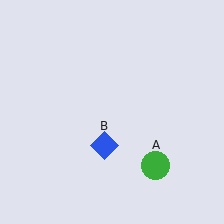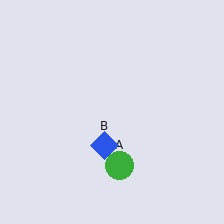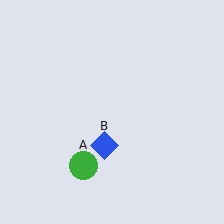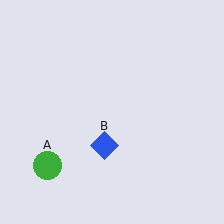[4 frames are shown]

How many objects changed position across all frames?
1 object changed position: green circle (object A).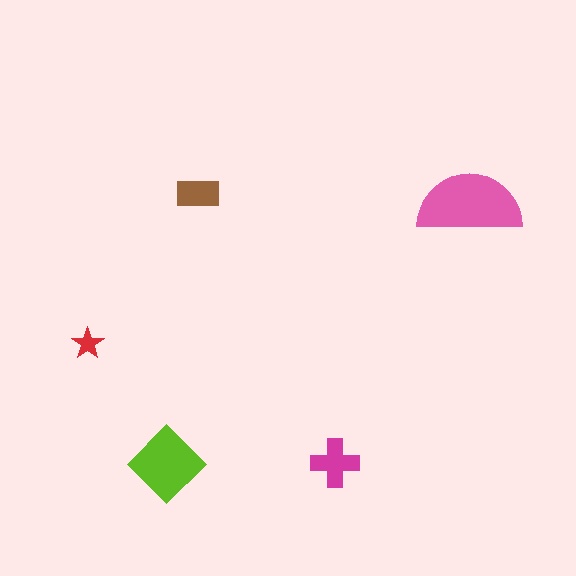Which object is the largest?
The pink semicircle.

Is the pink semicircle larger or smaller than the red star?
Larger.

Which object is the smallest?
The red star.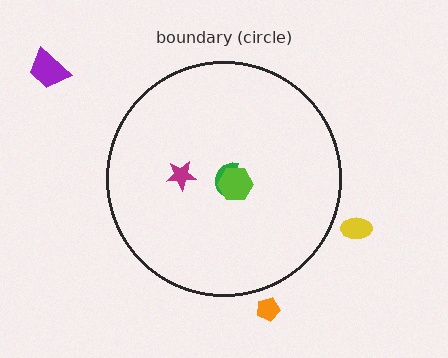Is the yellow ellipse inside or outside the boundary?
Outside.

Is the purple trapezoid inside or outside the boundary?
Outside.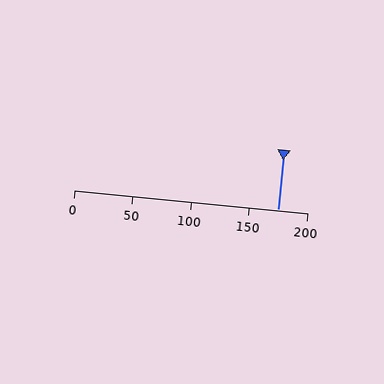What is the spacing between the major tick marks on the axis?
The major ticks are spaced 50 apart.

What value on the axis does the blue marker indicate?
The marker indicates approximately 175.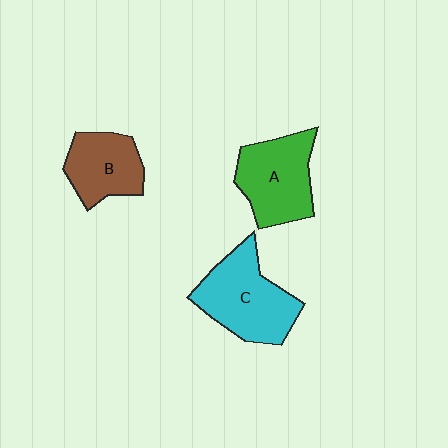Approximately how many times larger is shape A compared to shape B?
Approximately 1.3 times.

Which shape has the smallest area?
Shape B (brown).